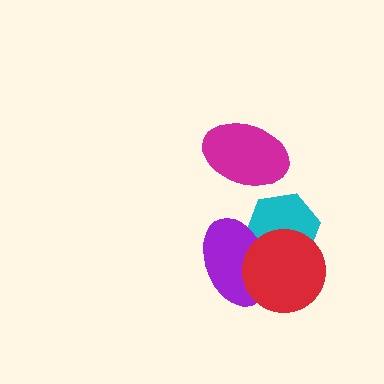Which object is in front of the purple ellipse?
The red circle is in front of the purple ellipse.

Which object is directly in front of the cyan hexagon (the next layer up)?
The purple ellipse is directly in front of the cyan hexagon.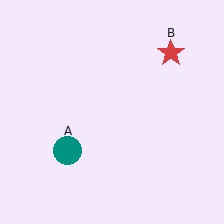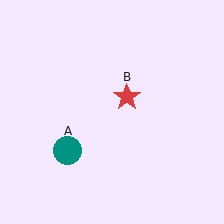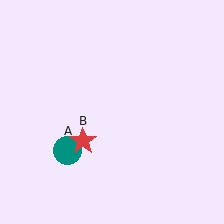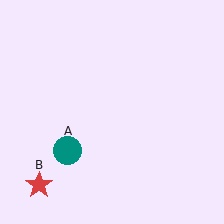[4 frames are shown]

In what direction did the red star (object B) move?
The red star (object B) moved down and to the left.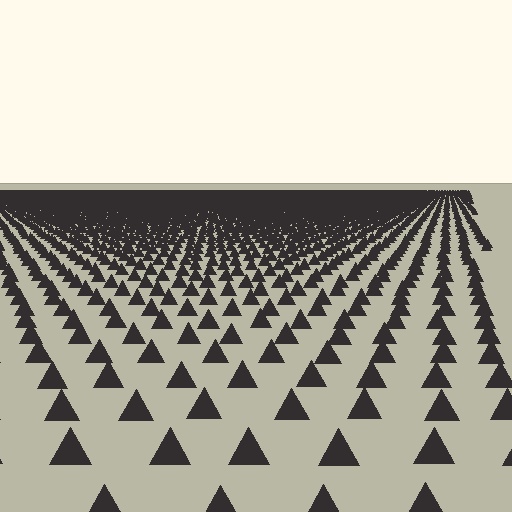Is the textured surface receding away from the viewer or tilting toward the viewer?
The surface is receding away from the viewer. Texture elements get smaller and denser toward the top.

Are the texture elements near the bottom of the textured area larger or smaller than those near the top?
Larger. Near the bottom, elements are closer to the viewer and appear at a bigger on-screen size.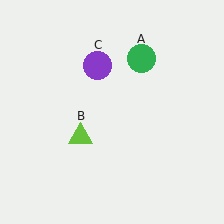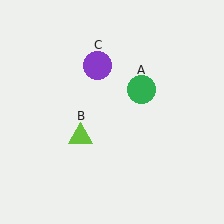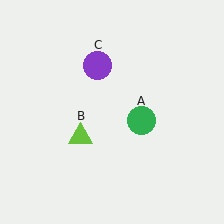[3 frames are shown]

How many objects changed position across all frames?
1 object changed position: green circle (object A).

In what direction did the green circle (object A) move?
The green circle (object A) moved down.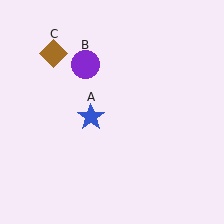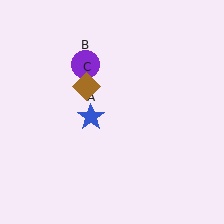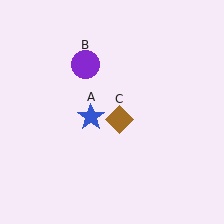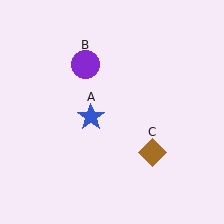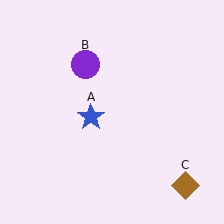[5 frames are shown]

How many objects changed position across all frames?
1 object changed position: brown diamond (object C).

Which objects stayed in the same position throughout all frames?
Blue star (object A) and purple circle (object B) remained stationary.